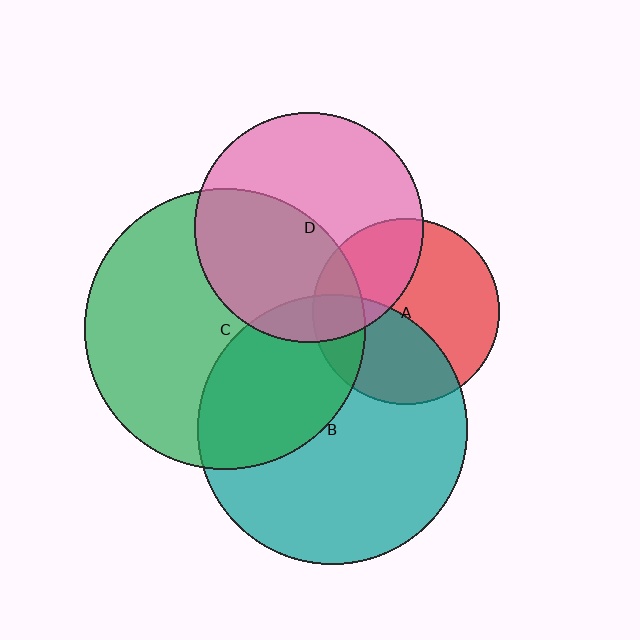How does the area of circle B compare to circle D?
Approximately 1.4 times.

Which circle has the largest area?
Circle C (green).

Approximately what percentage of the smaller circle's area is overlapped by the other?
Approximately 45%.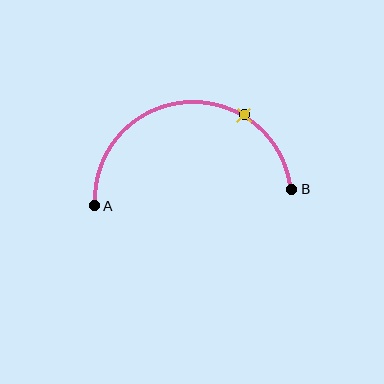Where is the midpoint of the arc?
The arc midpoint is the point on the curve farthest from the straight line joining A and B. It sits above that line.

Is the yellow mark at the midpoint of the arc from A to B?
No. The yellow mark lies on the arc but is closer to endpoint B. The arc midpoint would be at the point on the curve equidistant along the arc from both A and B.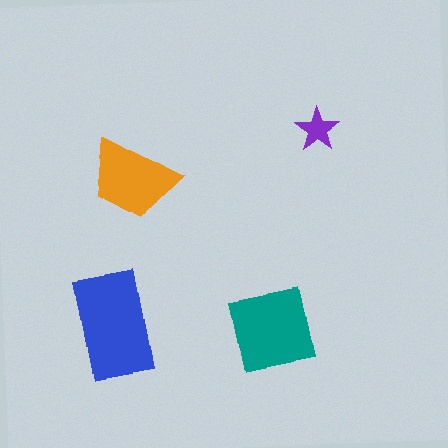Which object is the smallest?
The purple star.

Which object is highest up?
The purple star is topmost.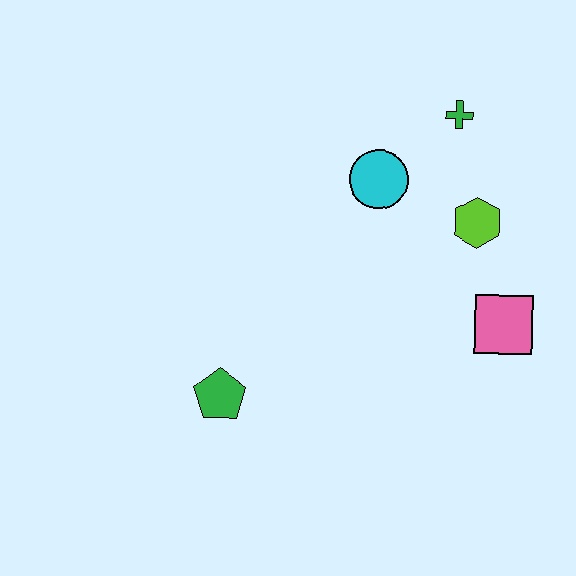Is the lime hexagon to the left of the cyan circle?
No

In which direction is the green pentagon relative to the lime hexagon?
The green pentagon is to the left of the lime hexagon.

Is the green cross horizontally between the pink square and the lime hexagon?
No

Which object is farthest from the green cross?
The green pentagon is farthest from the green cross.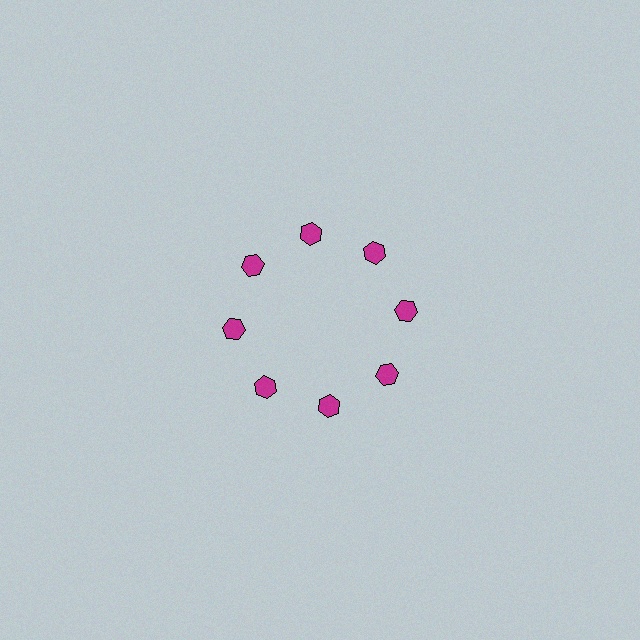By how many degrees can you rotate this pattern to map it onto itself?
The pattern maps onto itself every 45 degrees of rotation.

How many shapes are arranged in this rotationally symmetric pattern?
There are 8 shapes, arranged in 8 groups of 1.